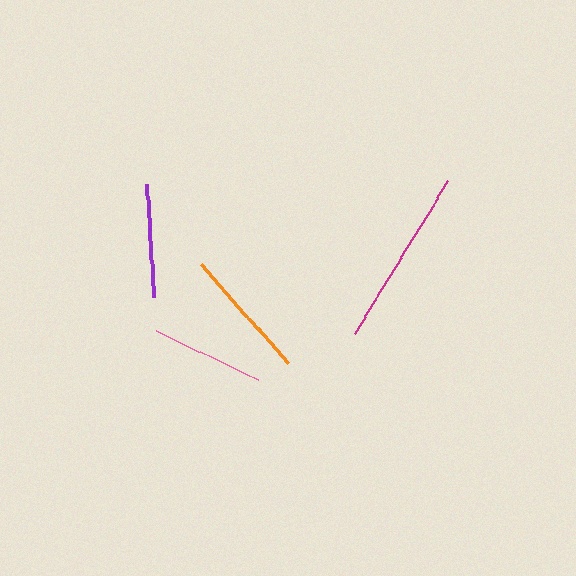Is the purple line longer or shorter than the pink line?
The pink line is longer than the purple line.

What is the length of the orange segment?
The orange segment is approximately 132 pixels long.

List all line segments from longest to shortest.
From longest to shortest: magenta, orange, pink, purple.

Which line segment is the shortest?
The purple line is the shortest at approximately 112 pixels.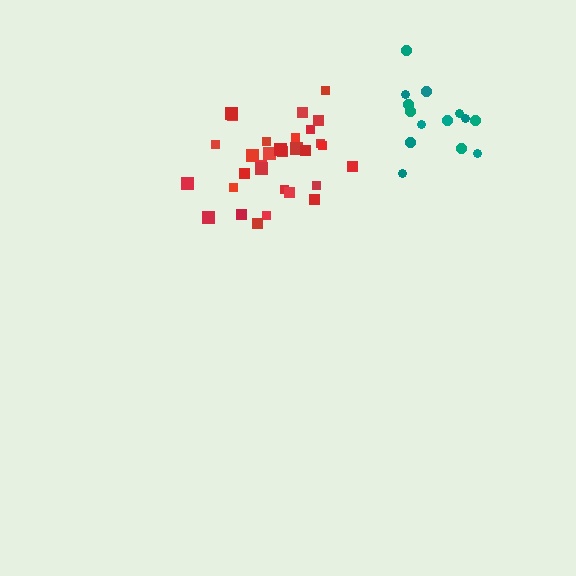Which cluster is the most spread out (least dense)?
Teal.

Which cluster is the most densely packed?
Red.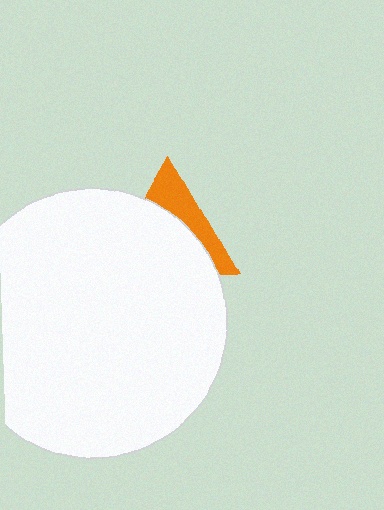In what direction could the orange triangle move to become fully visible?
The orange triangle could move up. That would shift it out from behind the white circle entirely.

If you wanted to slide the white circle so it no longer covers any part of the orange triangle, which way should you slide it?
Slide it down — that is the most direct way to separate the two shapes.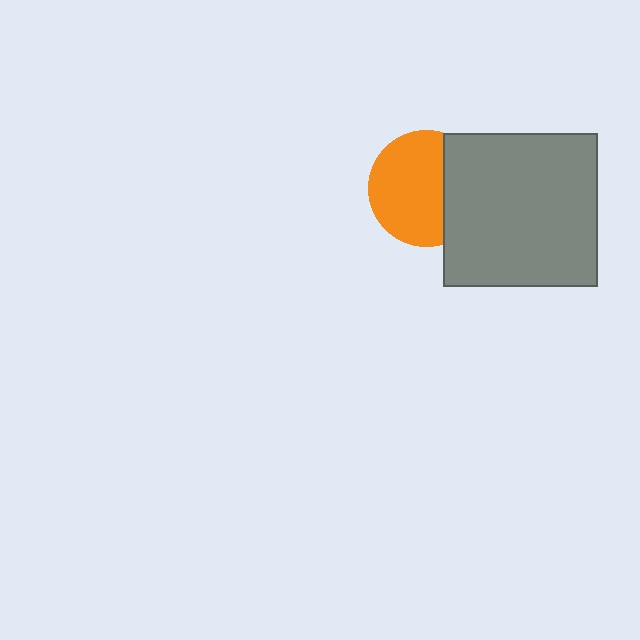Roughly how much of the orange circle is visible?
Most of it is visible (roughly 68%).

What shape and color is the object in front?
The object in front is a gray square.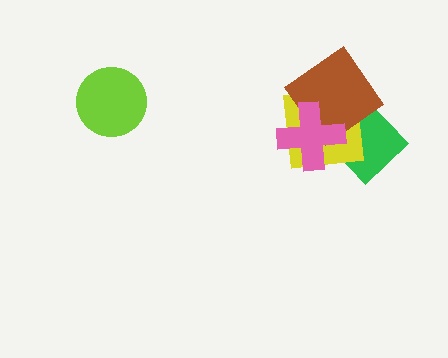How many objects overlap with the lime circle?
0 objects overlap with the lime circle.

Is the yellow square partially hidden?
Yes, it is partially covered by another shape.